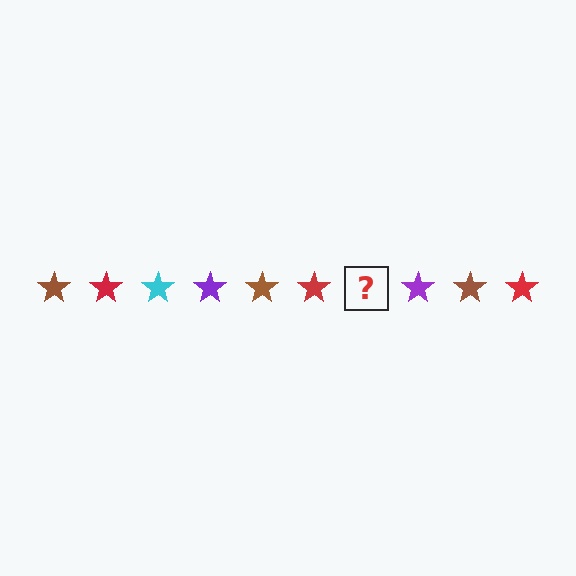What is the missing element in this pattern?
The missing element is a cyan star.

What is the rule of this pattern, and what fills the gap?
The rule is that the pattern cycles through brown, red, cyan, purple stars. The gap should be filled with a cyan star.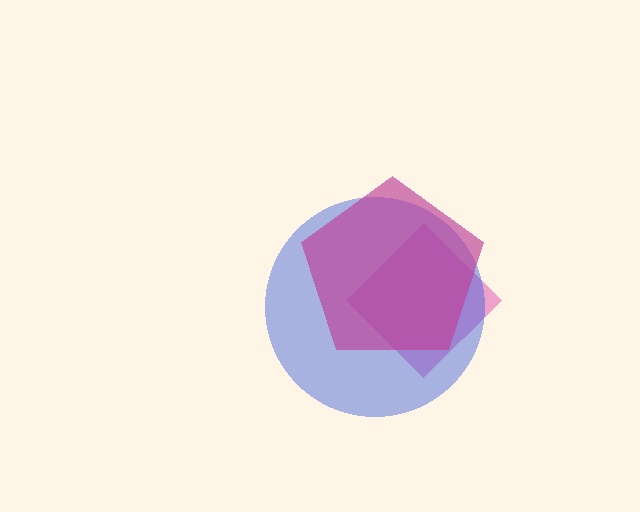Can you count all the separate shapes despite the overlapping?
Yes, there are 3 separate shapes.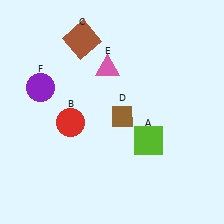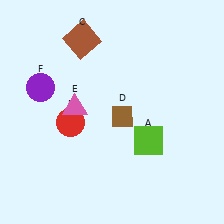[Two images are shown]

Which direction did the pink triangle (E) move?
The pink triangle (E) moved down.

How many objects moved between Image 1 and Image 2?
1 object moved between the two images.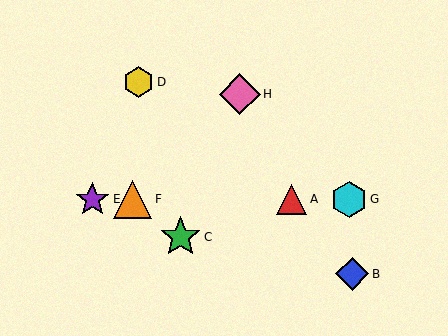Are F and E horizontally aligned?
Yes, both are at y≈199.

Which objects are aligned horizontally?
Objects A, E, F, G are aligned horizontally.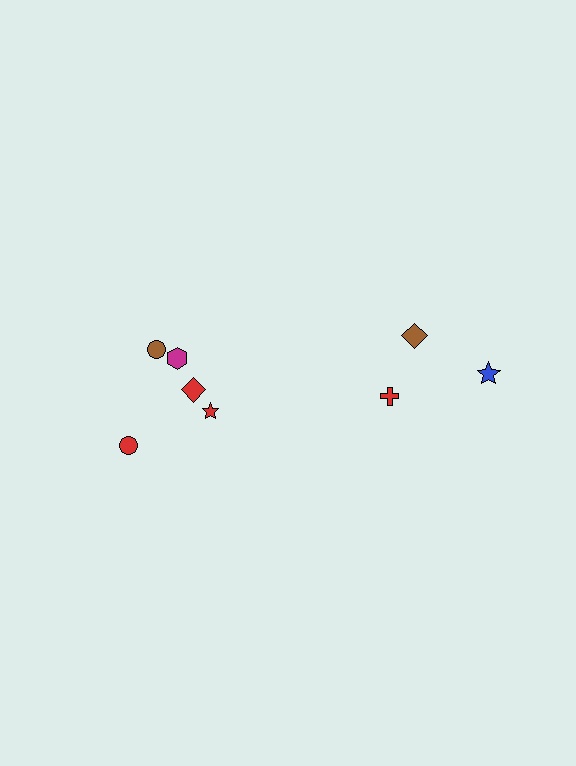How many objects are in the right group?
There are 3 objects.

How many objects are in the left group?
There are 5 objects.